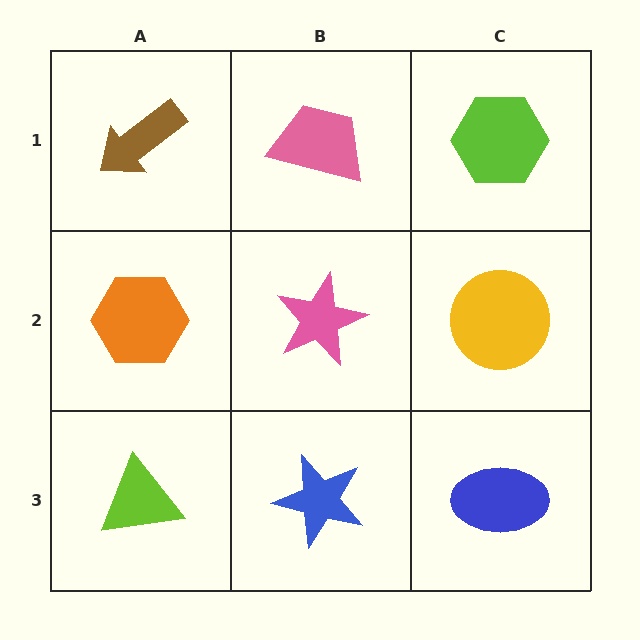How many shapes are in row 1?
3 shapes.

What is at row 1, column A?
A brown arrow.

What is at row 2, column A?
An orange hexagon.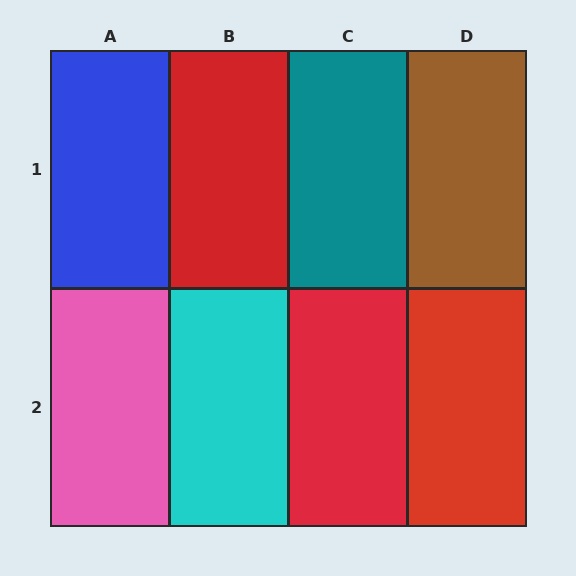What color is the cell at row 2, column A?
Pink.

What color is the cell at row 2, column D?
Red.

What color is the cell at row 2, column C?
Red.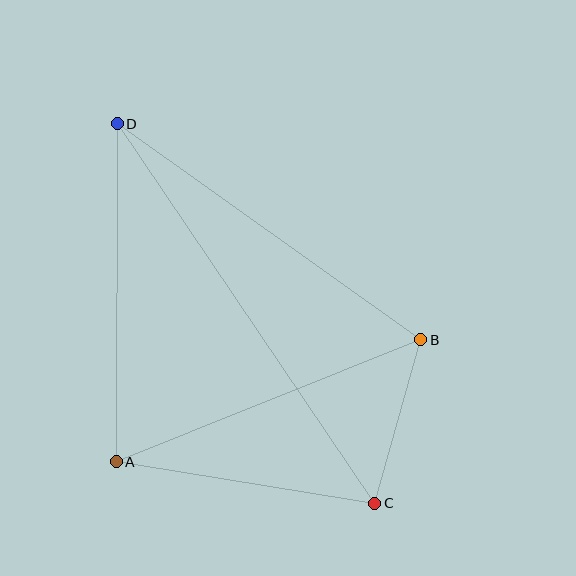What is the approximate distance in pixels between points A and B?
The distance between A and B is approximately 328 pixels.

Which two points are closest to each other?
Points B and C are closest to each other.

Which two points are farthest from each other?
Points C and D are farthest from each other.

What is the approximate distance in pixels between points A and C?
The distance between A and C is approximately 261 pixels.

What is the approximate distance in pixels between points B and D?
The distance between B and D is approximately 373 pixels.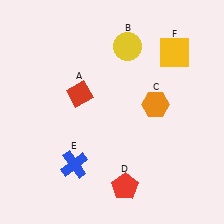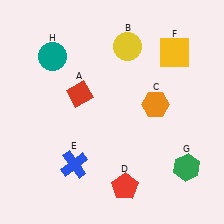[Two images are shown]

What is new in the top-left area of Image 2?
A teal circle (H) was added in the top-left area of Image 2.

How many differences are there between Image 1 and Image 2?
There are 2 differences between the two images.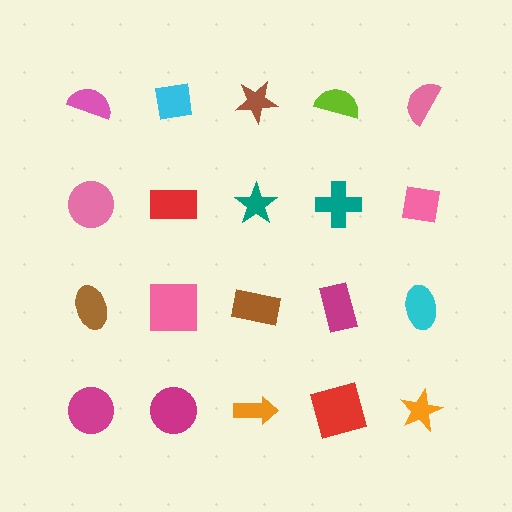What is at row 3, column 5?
A cyan ellipse.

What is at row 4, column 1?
A magenta circle.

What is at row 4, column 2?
A magenta circle.